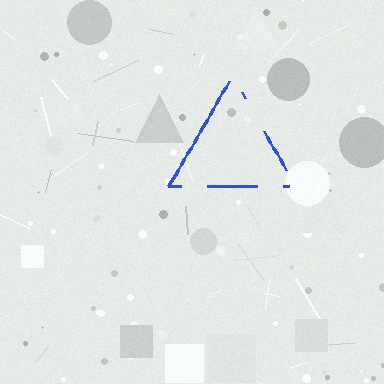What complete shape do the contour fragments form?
The contour fragments form a triangle.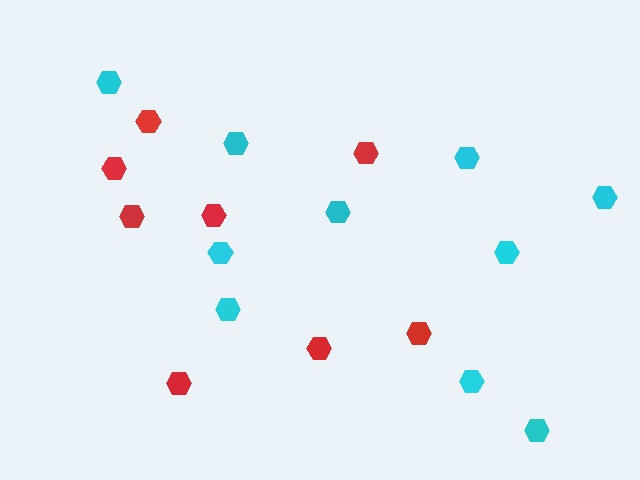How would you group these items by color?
There are 2 groups: one group of red hexagons (8) and one group of cyan hexagons (10).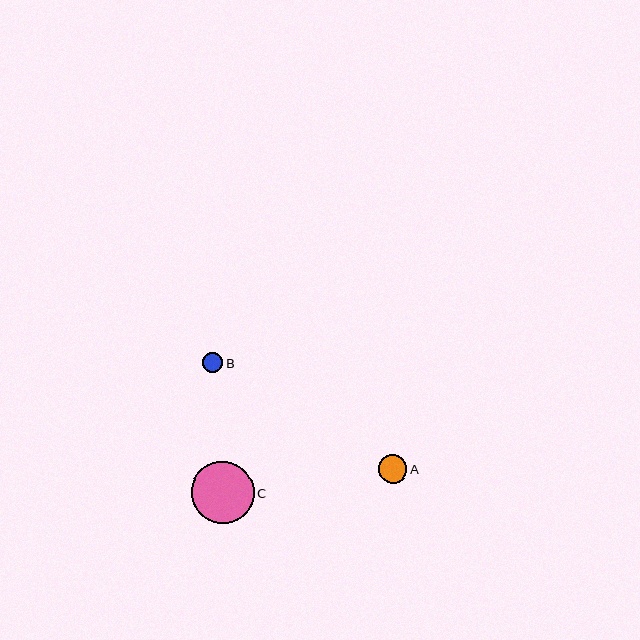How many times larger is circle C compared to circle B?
Circle C is approximately 3.1 times the size of circle B.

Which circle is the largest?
Circle C is the largest with a size of approximately 62 pixels.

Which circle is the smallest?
Circle B is the smallest with a size of approximately 20 pixels.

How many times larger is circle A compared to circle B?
Circle A is approximately 1.4 times the size of circle B.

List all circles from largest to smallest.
From largest to smallest: C, A, B.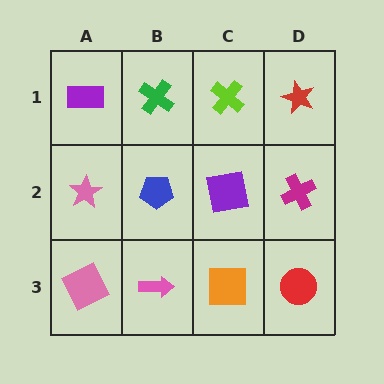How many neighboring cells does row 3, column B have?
3.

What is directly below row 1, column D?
A magenta cross.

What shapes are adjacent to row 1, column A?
A pink star (row 2, column A), a green cross (row 1, column B).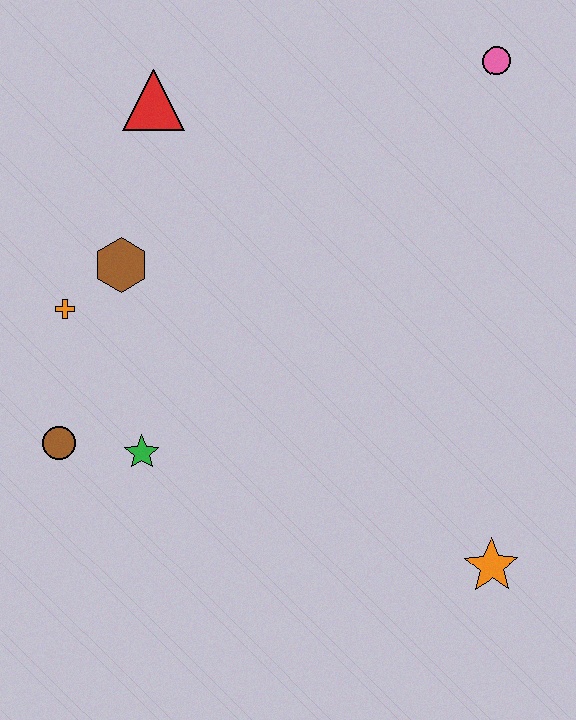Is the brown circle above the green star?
Yes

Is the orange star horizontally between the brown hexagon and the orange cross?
No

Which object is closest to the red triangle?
The brown hexagon is closest to the red triangle.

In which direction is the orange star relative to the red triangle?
The orange star is below the red triangle.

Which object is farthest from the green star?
The pink circle is farthest from the green star.